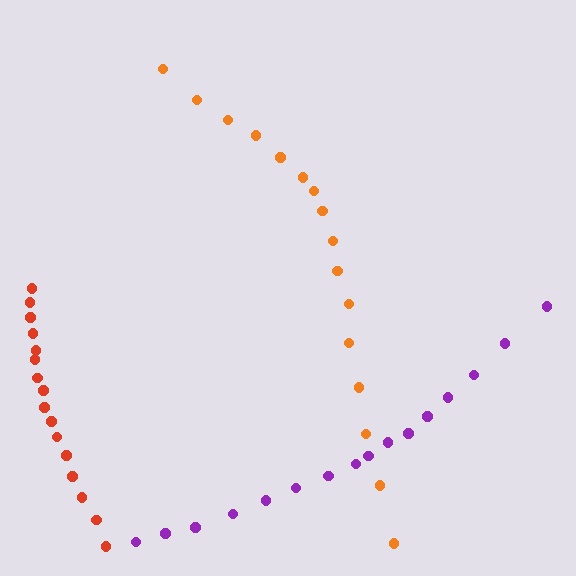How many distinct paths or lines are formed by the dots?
There are 3 distinct paths.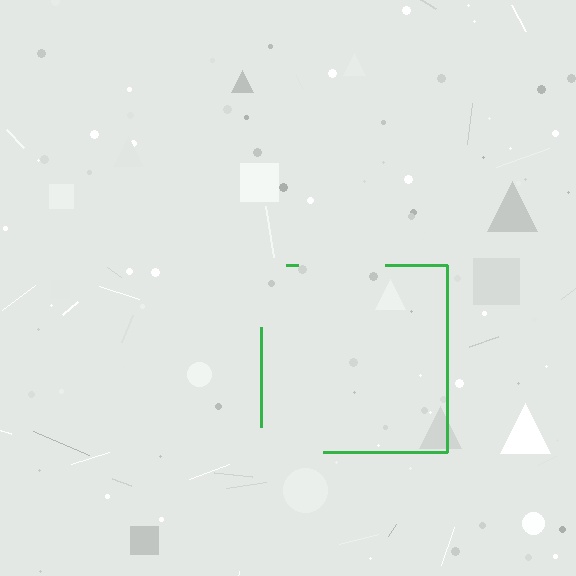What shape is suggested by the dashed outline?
The dashed outline suggests a square.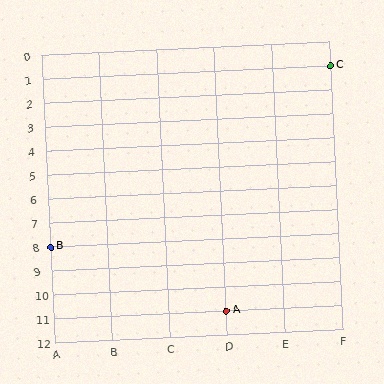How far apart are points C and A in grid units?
Points C and A are 2 columns and 10 rows apart (about 10.2 grid units diagonally).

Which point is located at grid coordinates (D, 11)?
Point A is at (D, 11).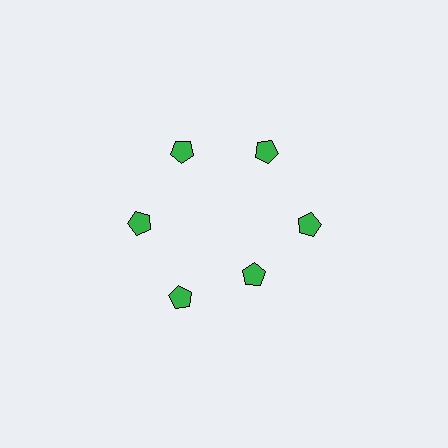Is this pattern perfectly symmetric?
No. The 6 green pentagons are arranged in a ring, but one element near the 5 o'clock position is pulled inward toward the center, breaking the 6-fold rotational symmetry.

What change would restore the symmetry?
The symmetry would be restored by moving it outward, back onto the ring so that all 6 pentagons sit at equal angles and equal distance from the center.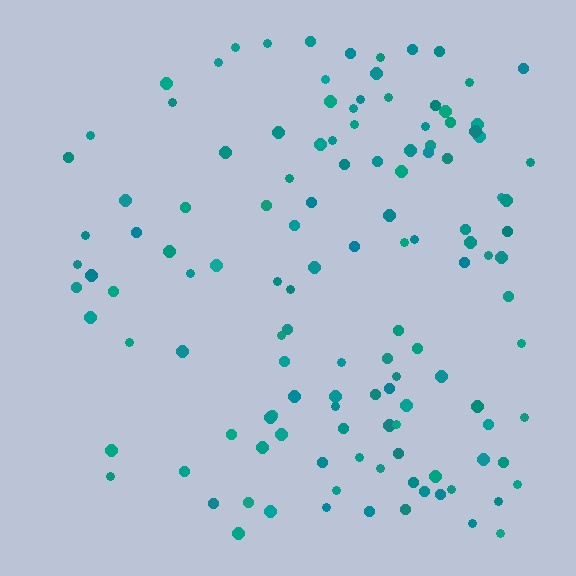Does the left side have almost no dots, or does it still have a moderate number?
Still a moderate number, just noticeably fewer than the right.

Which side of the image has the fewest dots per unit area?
The left.